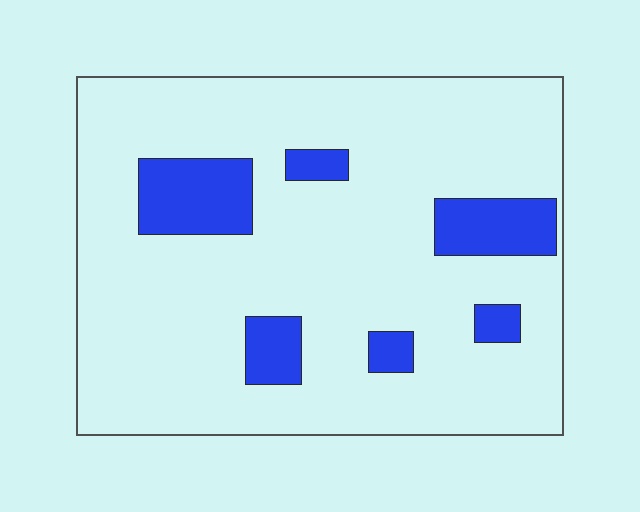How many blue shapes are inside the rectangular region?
6.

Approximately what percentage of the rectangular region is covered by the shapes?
Approximately 15%.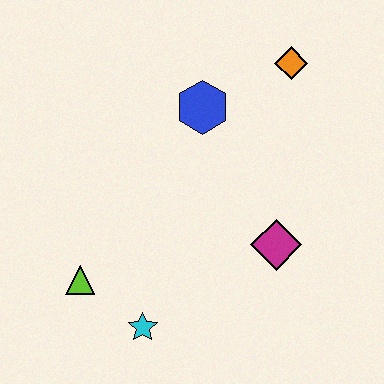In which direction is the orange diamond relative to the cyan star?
The orange diamond is above the cyan star.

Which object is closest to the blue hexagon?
The orange diamond is closest to the blue hexagon.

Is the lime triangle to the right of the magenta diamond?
No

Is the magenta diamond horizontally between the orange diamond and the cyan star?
Yes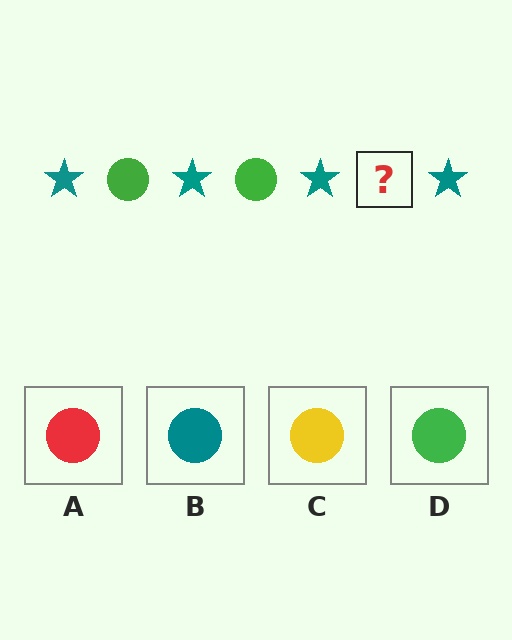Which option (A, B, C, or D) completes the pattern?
D.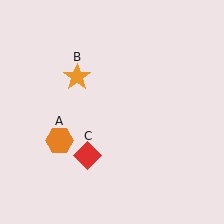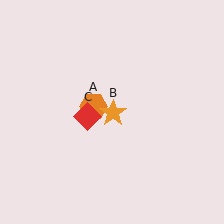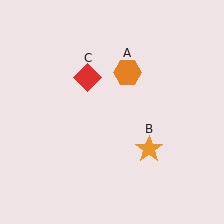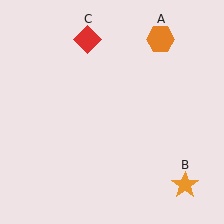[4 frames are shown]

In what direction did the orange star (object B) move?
The orange star (object B) moved down and to the right.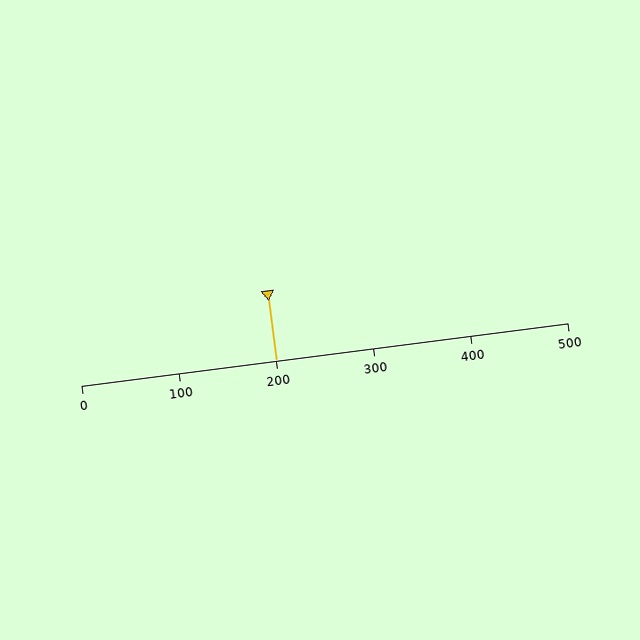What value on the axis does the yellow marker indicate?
The marker indicates approximately 200.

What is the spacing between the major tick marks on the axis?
The major ticks are spaced 100 apart.